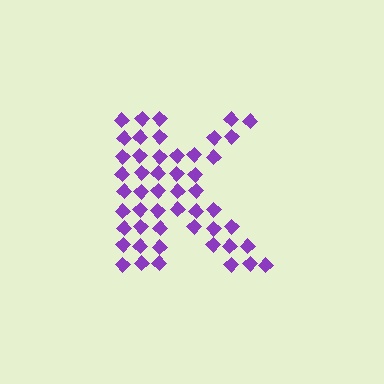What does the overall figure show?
The overall figure shows the letter K.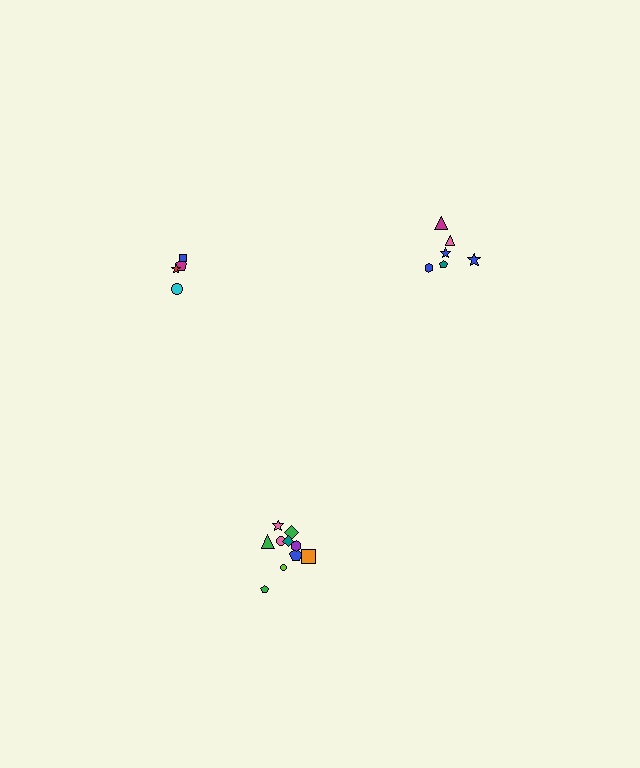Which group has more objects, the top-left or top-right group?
The top-right group.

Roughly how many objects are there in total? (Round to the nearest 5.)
Roughly 20 objects in total.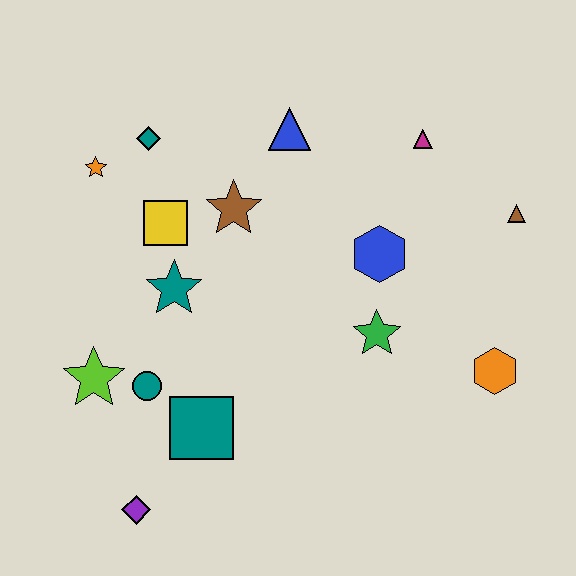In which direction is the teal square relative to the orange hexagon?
The teal square is to the left of the orange hexagon.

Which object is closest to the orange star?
The teal diamond is closest to the orange star.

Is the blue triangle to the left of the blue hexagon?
Yes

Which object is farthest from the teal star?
The brown triangle is farthest from the teal star.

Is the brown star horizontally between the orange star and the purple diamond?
No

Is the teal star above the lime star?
Yes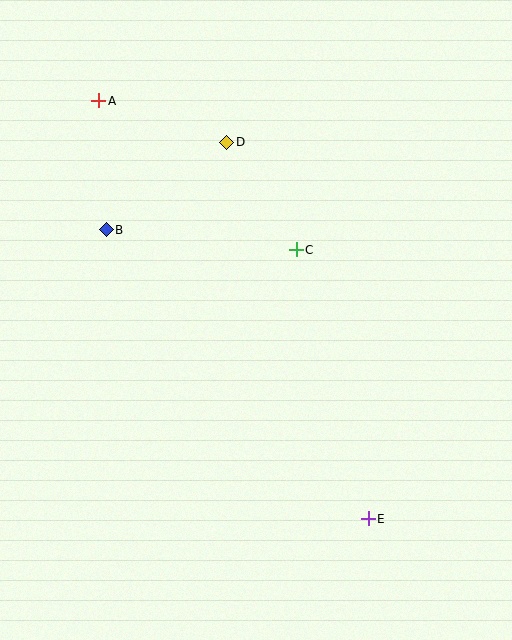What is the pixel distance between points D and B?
The distance between D and B is 149 pixels.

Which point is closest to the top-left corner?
Point A is closest to the top-left corner.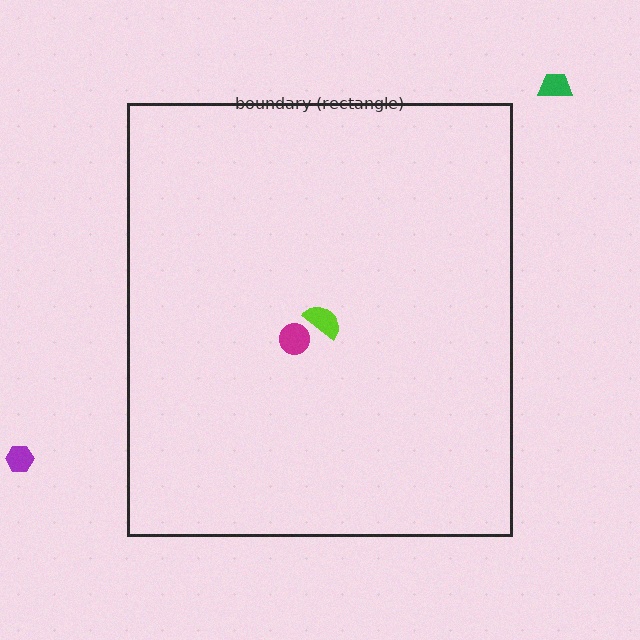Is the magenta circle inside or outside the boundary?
Inside.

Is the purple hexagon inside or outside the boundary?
Outside.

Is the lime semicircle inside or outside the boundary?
Inside.